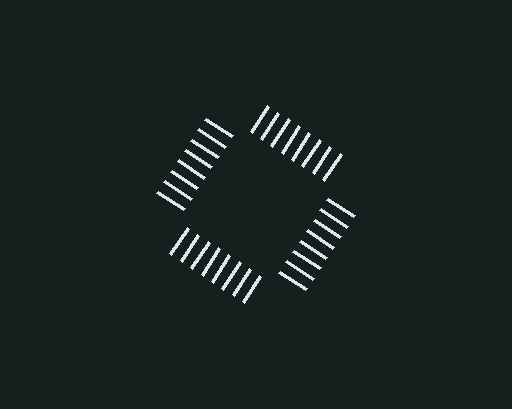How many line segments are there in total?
32 — 8 along each of the 4 edges.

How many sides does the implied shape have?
4 sides — the line-ends trace a square.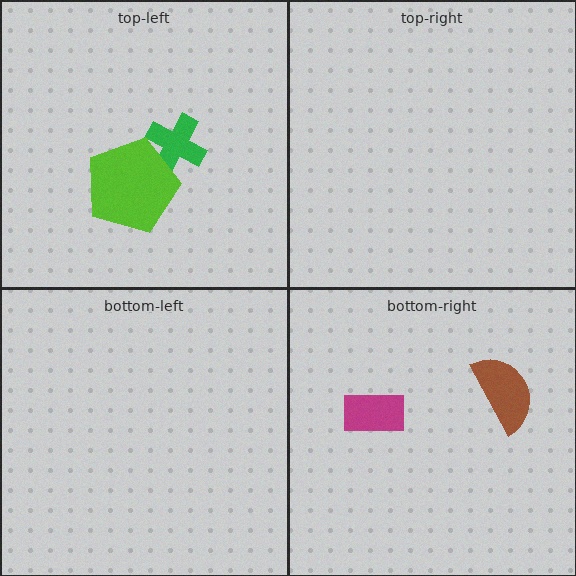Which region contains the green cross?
The top-left region.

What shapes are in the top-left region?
The green cross, the lime pentagon.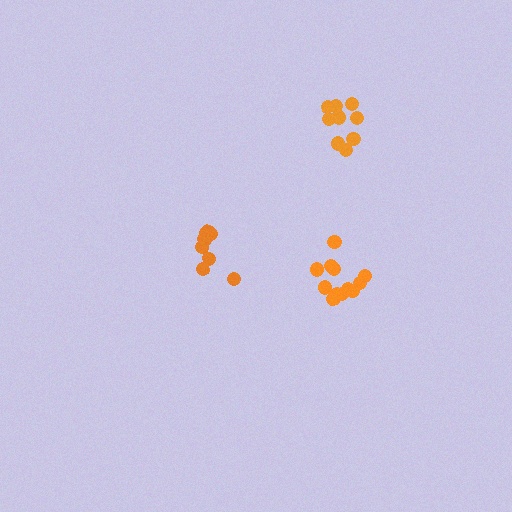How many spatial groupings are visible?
There are 3 spatial groupings.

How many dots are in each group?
Group 1: 8 dots, Group 2: 12 dots, Group 3: 9 dots (29 total).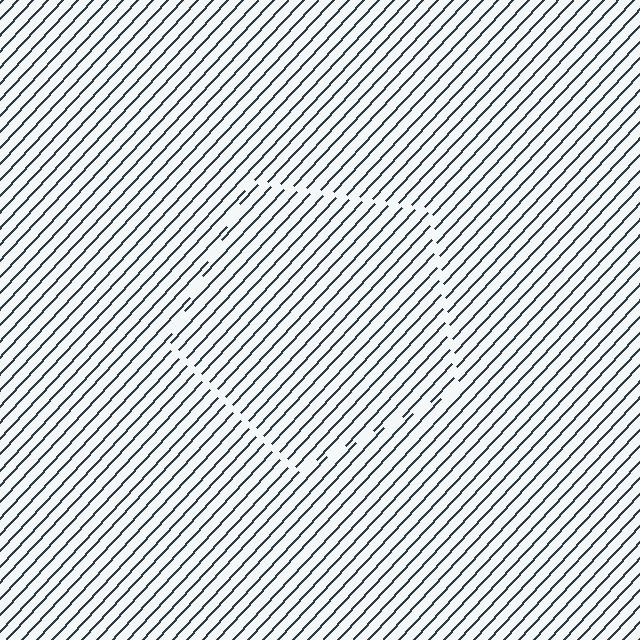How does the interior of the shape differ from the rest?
The interior of the shape contains the same grating, shifted by half a period — the contour is defined by the phase discontinuity where line-ends from the inner and outer gratings abut.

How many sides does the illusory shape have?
5 sides — the line-ends trace a pentagon.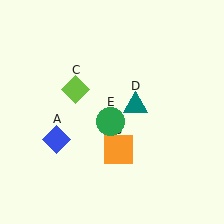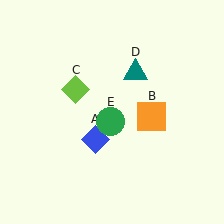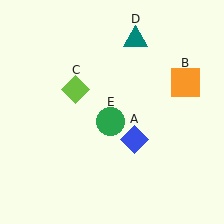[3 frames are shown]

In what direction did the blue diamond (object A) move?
The blue diamond (object A) moved right.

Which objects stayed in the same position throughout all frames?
Lime diamond (object C) and green circle (object E) remained stationary.